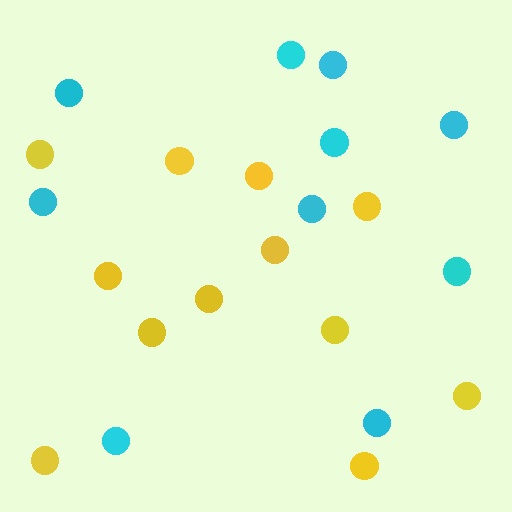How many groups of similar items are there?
There are 2 groups: one group of cyan circles (10) and one group of yellow circles (12).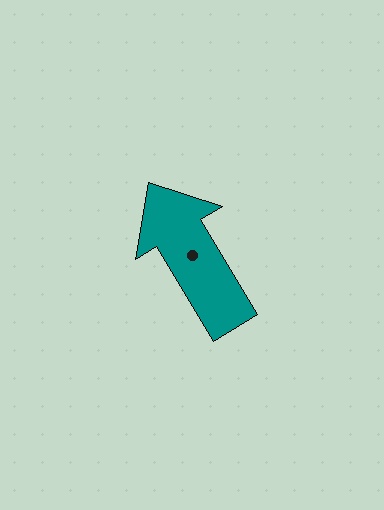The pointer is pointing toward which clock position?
Roughly 11 o'clock.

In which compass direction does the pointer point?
Northwest.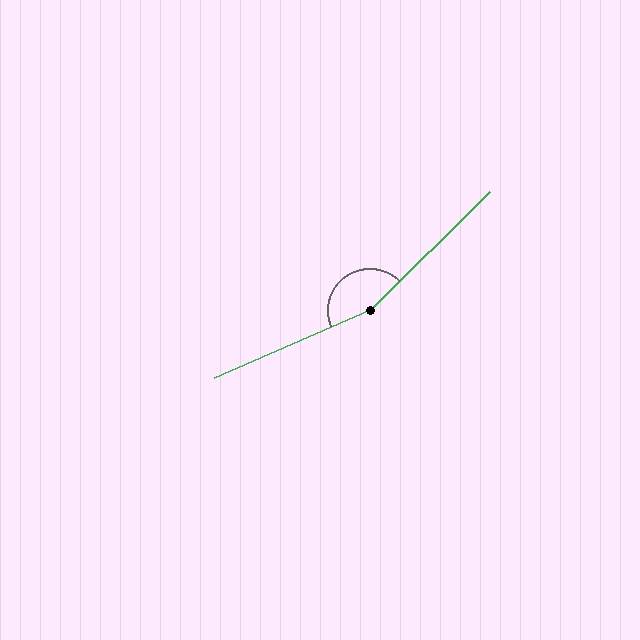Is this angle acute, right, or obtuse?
It is obtuse.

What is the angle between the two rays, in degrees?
Approximately 159 degrees.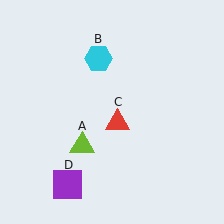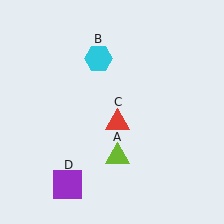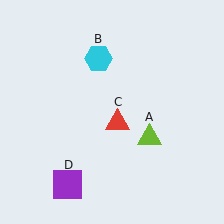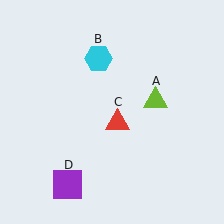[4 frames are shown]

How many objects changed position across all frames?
1 object changed position: lime triangle (object A).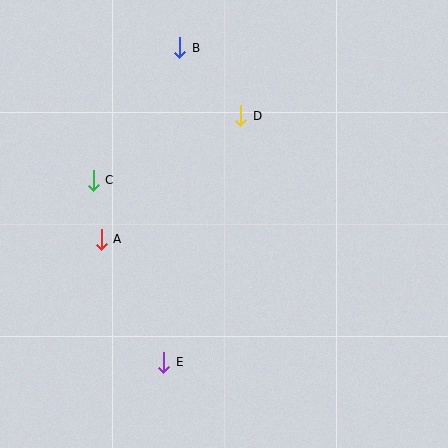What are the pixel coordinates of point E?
Point E is at (164, 362).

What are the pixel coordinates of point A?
Point A is at (101, 239).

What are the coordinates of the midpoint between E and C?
The midpoint between E and C is at (128, 271).